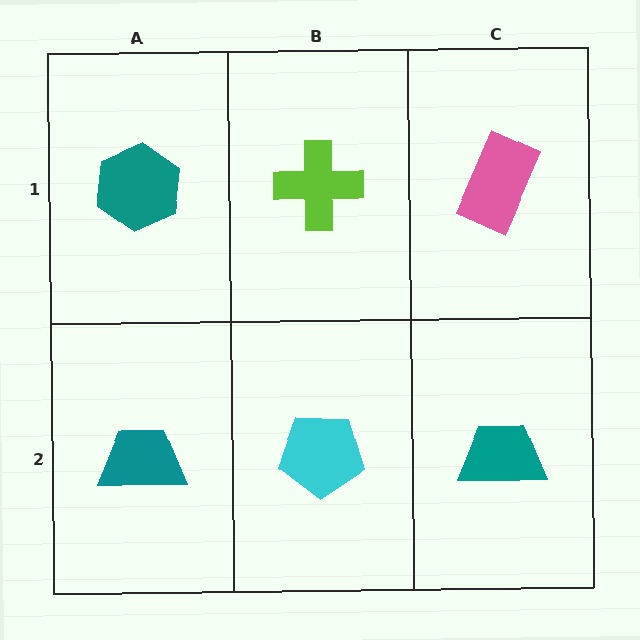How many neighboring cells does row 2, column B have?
3.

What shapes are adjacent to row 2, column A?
A teal hexagon (row 1, column A), a cyan pentagon (row 2, column B).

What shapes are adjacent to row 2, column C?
A pink rectangle (row 1, column C), a cyan pentagon (row 2, column B).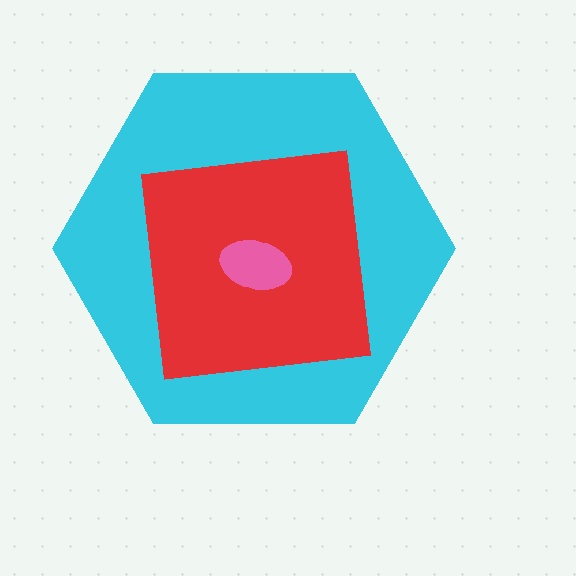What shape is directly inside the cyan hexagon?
The red square.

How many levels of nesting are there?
3.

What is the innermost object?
The pink ellipse.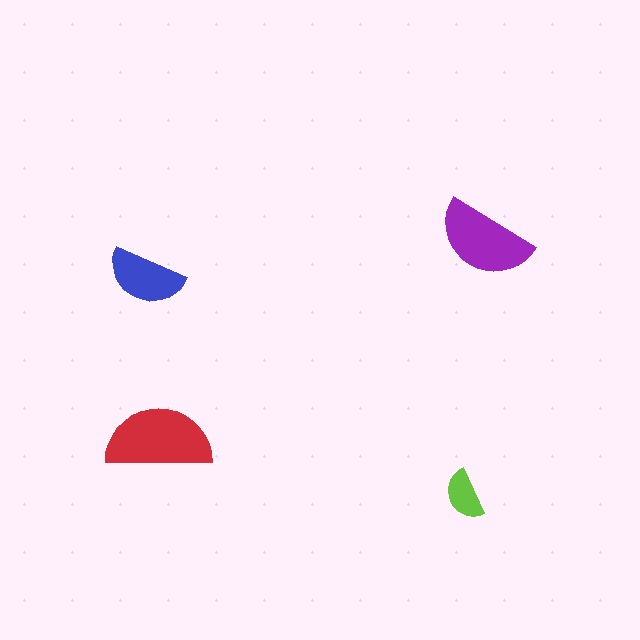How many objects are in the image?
There are 4 objects in the image.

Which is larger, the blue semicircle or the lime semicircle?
The blue one.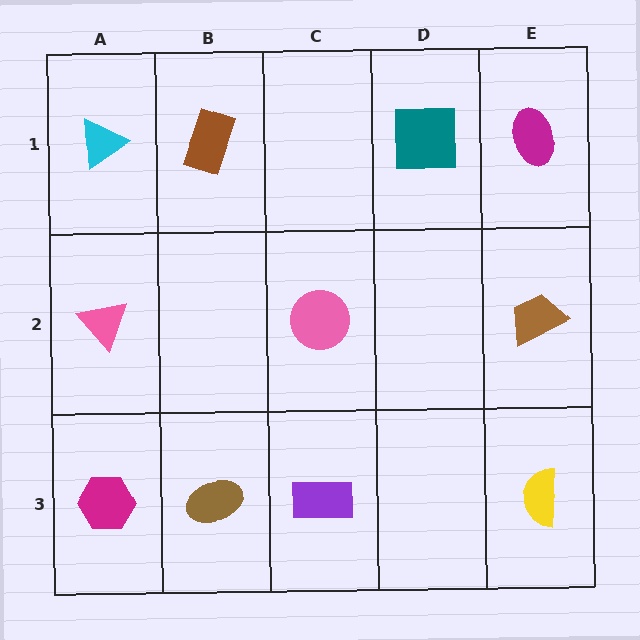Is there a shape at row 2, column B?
No, that cell is empty.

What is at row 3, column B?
A brown ellipse.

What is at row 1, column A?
A cyan triangle.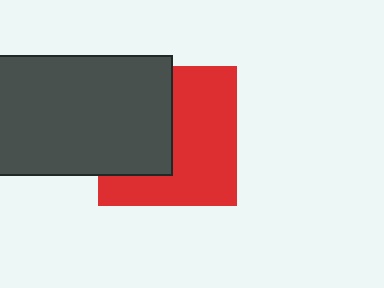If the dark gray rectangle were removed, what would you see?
You would see the complete red square.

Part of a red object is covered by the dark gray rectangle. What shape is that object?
It is a square.